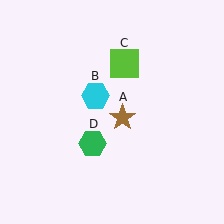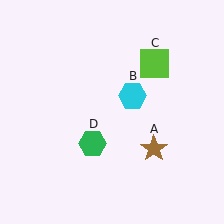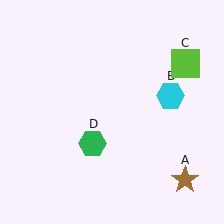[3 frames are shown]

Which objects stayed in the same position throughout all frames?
Green hexagon (object D) remained stationary.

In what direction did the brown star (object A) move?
The brown star (object A) moved down and to the right.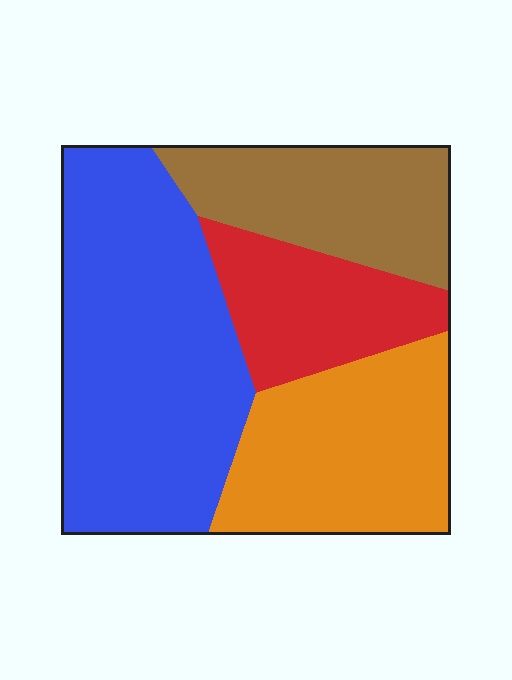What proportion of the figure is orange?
Orange covers 25% of the figure.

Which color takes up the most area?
Blue, at roughly 40%.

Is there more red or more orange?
Orange.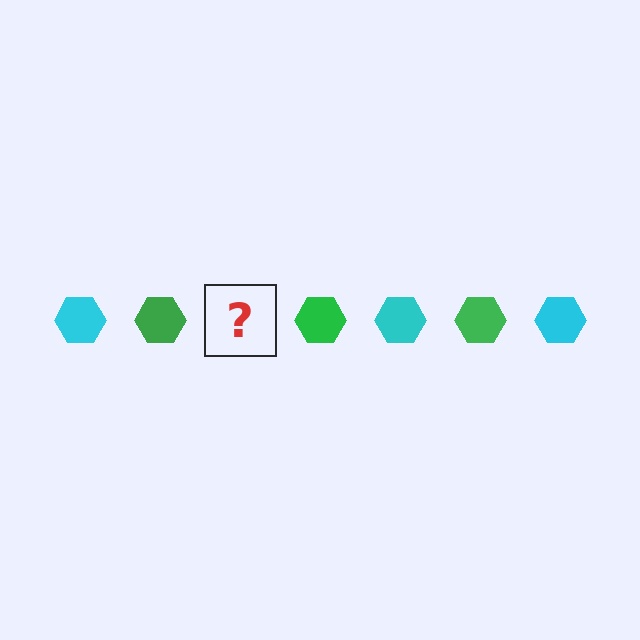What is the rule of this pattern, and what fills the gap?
The rule is that the pattern cycles through cyan, green hexagons. The gap should be filled with a cyan hexagon.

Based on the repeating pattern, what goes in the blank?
The blank should be a cyan hexagon.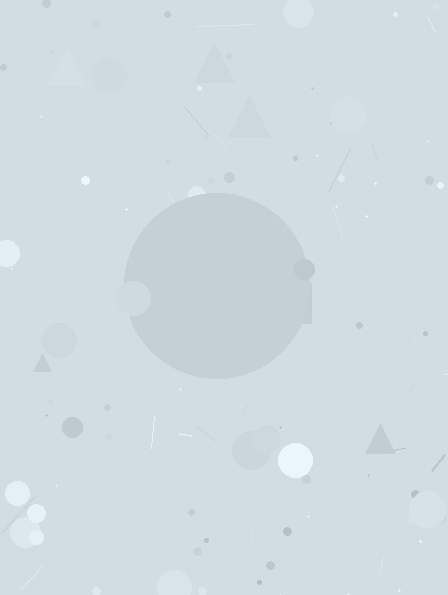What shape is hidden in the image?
A circle is hidden in the image.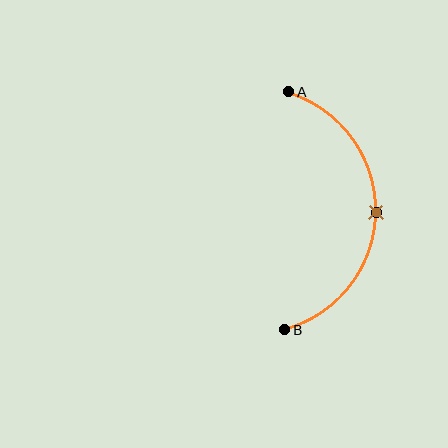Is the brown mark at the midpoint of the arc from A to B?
Yes. The brown mark lies on the arc at equal arc-length from both A and B — it is the arc midpoint.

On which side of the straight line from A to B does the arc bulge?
The arc bulges to the right of the straight line connecting A and B.